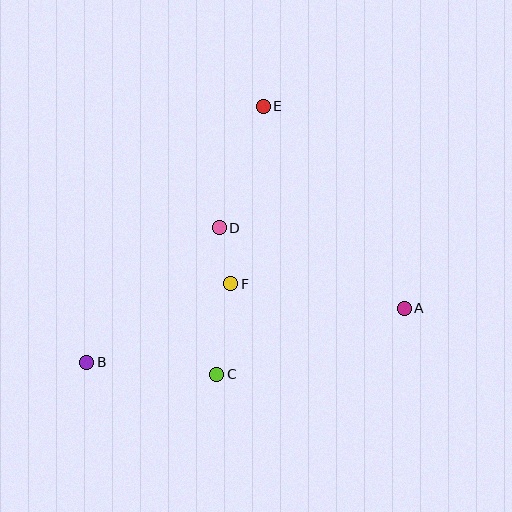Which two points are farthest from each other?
Points A and B are farthest from each other.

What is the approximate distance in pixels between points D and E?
The distance between D and E is approximately 129 pixels.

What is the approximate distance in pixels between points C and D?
The distance between C and D is approximately 146 pixels.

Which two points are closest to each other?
Points D and F are closest to each other.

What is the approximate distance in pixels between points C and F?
The distance between C and F is approximately 91 pixels.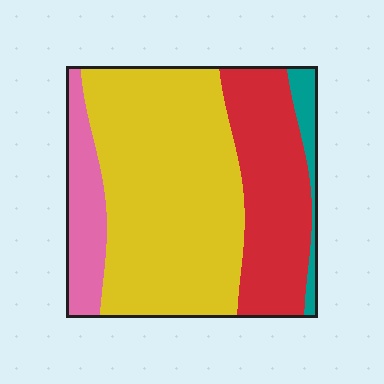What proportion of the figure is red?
Red takes up about one quarter (1/4) of the figure.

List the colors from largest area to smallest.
From largest to smallest: yellow, red, pink, teal.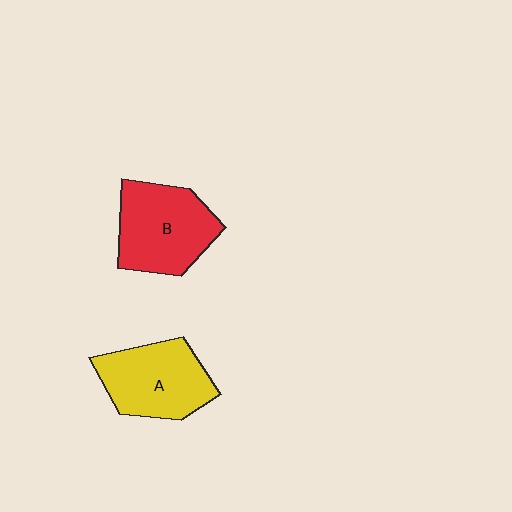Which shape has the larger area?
Shape B (red).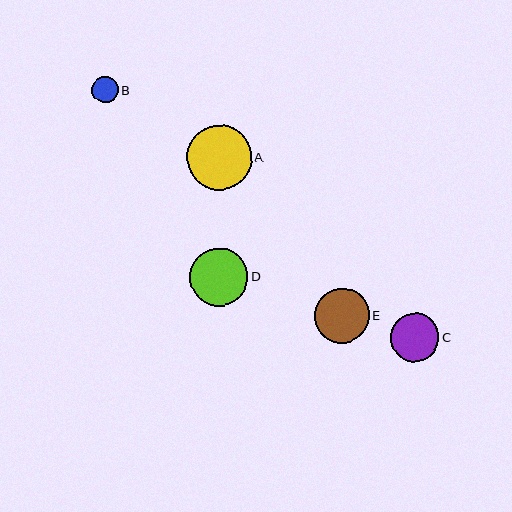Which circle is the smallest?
Circle B is the smallest with a size of approximately 26 pixels.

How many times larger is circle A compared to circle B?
Circle A is approximately 2.5 times the size of circle B.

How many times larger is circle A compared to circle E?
Circle A is approximately 1.2 times the size of circle E.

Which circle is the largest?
Circle A is the largest with a size of approximately 65 pixels.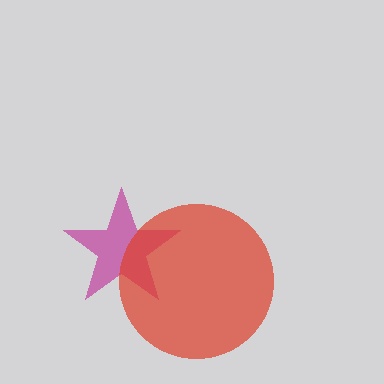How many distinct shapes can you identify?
There are 2 distinct shapes: a magenta star, a red circle.